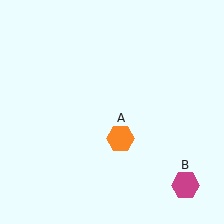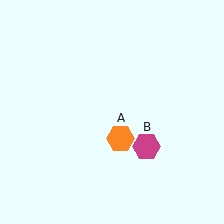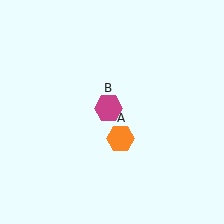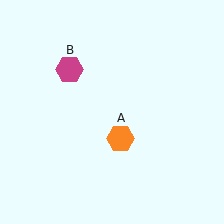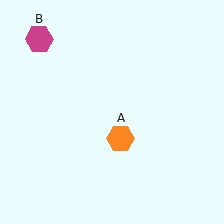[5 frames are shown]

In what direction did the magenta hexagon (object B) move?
The magenta hexagon (object B) moved up and to the left.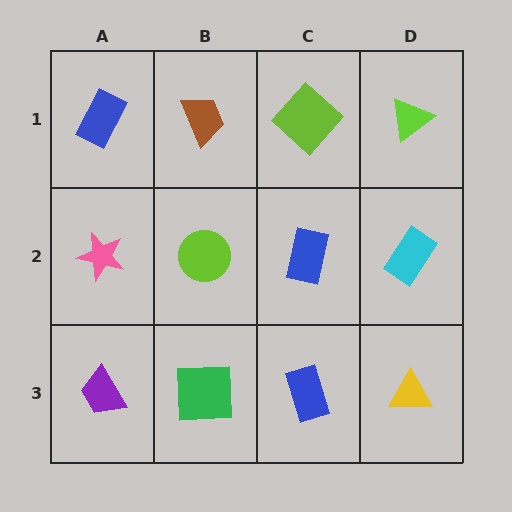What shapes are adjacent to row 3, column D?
A cyan rectangle (row 2, column D), a blue rectangle (row 3, column C).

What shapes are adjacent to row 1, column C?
A blue rectangle (row 2, column C), a brown trapezoid (row 1, column B), a lime triangle (row 1, column D).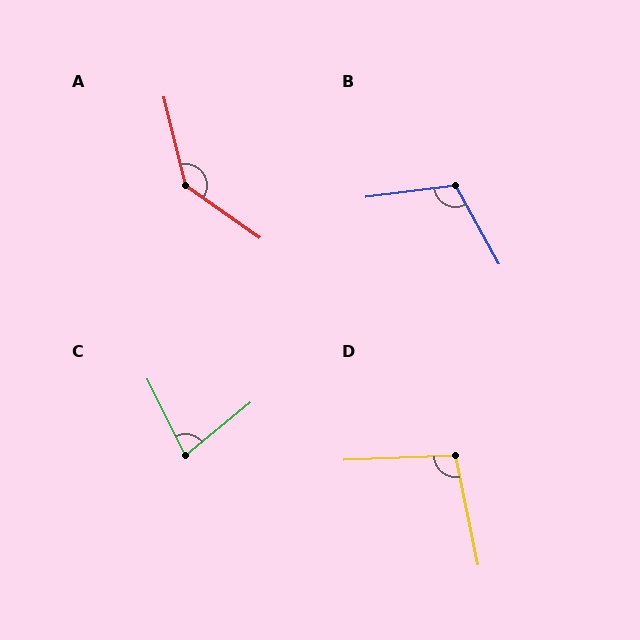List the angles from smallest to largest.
C (77°), D (99°), B (112°), A (139°).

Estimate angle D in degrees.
Approximately 99 degrees.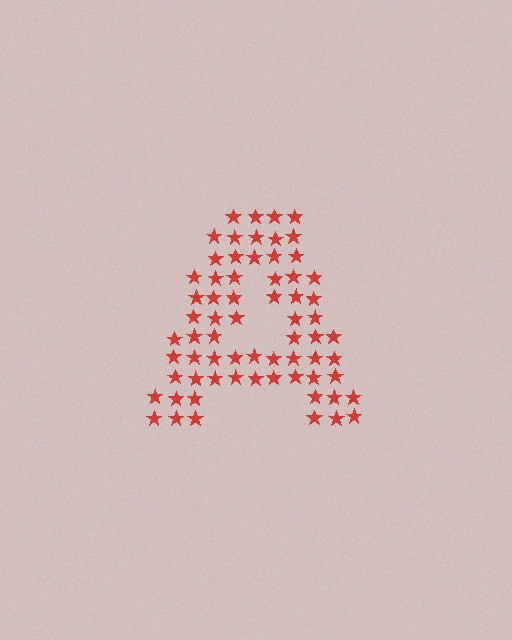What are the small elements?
The small elements are stars.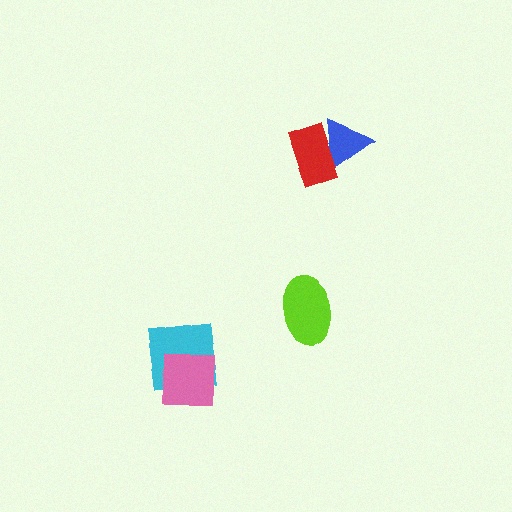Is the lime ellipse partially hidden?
No, no other shape covers it.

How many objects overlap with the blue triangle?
1 object overlaps with the blue triangle.